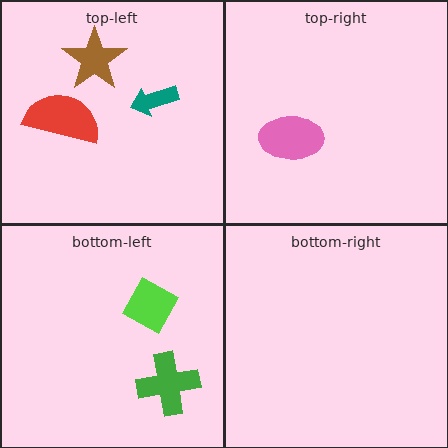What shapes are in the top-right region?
The pink ellipse.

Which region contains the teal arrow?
The top-left region.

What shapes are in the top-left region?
The brown star, the red semicircle, the teal arrow.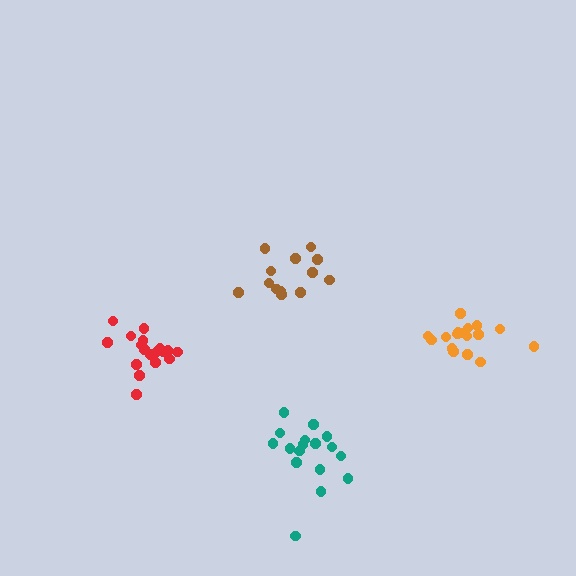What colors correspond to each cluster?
The clusters are colored: brown, orange, red, teal.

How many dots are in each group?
Group 1: 13 dots, Group 2: 17 dots, Group 3: 18 dots, Group 4: 17 dots (65 total).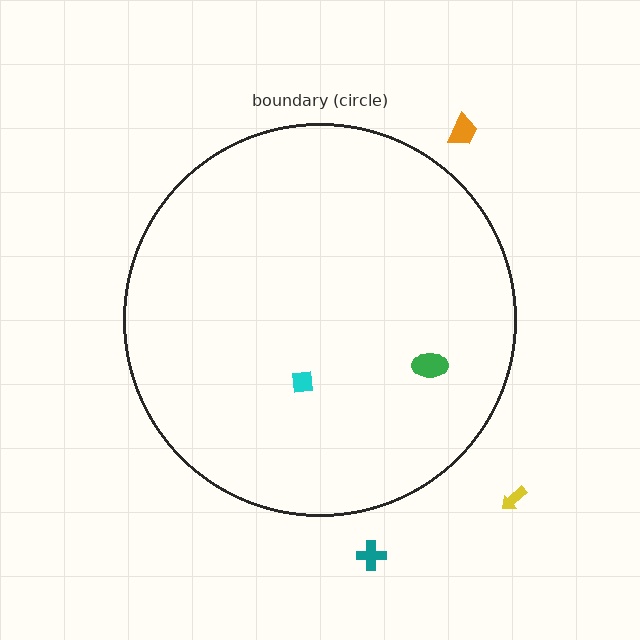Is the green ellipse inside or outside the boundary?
Inside.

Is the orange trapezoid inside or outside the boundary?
Outside.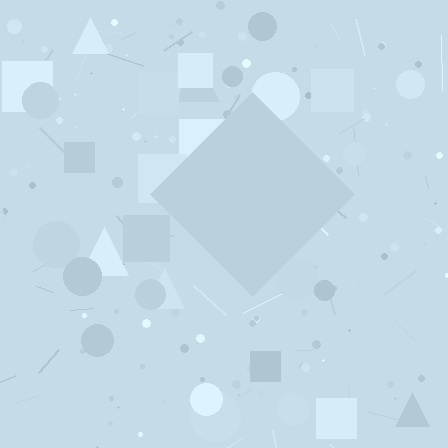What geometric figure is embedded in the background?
A diamond is embedded in the background.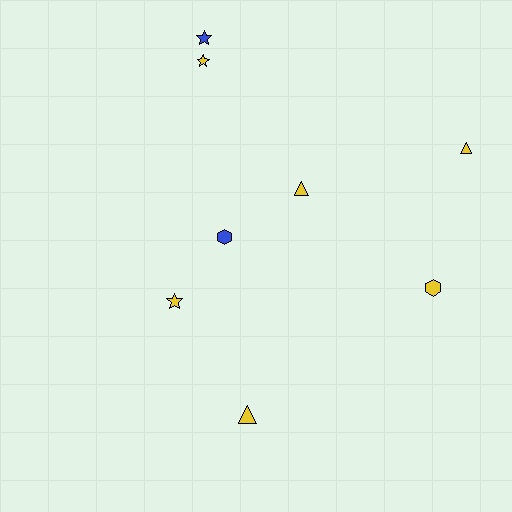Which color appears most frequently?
Yellow, with 6 objects.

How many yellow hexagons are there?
There is 1 yellow hexagon.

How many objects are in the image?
There are 8 objects.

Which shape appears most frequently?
Star, with 3 objects.